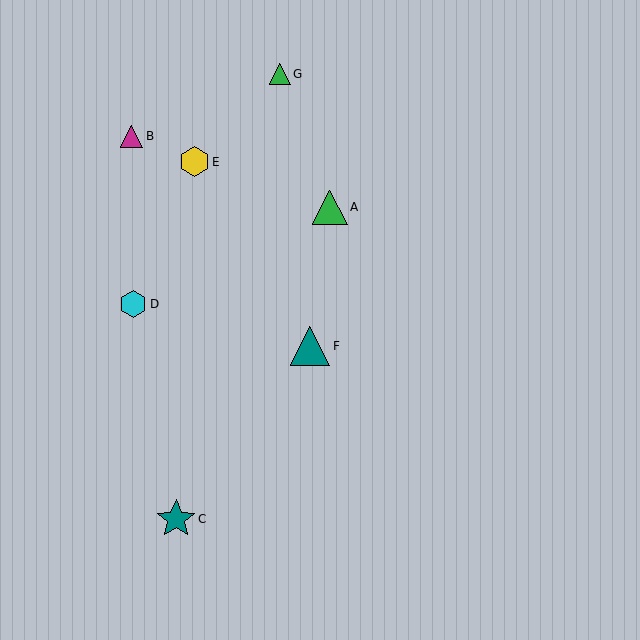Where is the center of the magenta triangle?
The center of the magenta triangle is at (131, 136).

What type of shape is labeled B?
Shape B is a magenta triangle.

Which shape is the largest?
The teal triangle (labeled F) is the largest.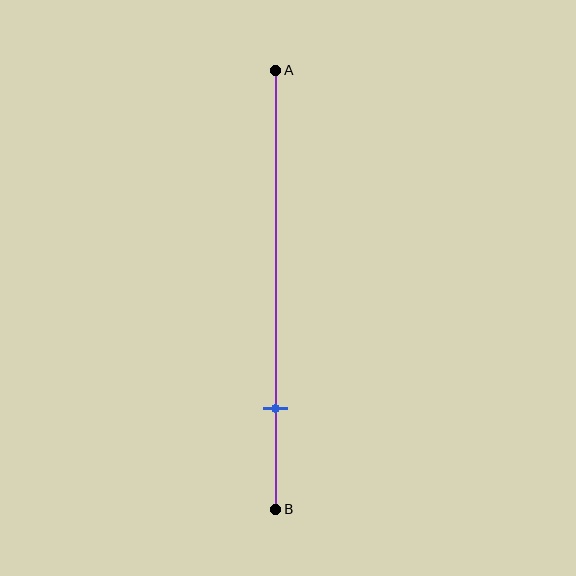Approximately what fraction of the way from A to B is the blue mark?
The blue mark is approximately 75% of the way from A to B.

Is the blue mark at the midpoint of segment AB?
No, the mark is at about 75% from A, not at the 50% midpoint.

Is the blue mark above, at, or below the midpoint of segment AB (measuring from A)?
The blue mark is below the midpoint of segment AB.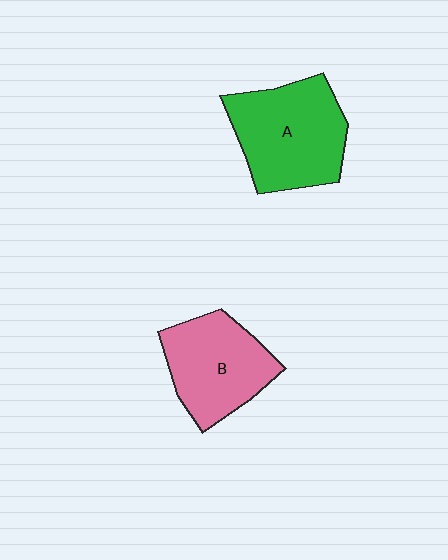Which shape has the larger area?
Shape A (green).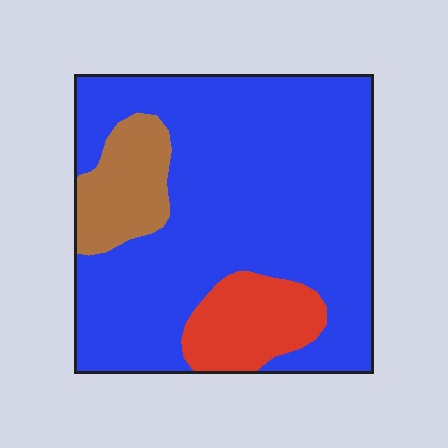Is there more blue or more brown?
Blue.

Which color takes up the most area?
Blue, at roughly 75%.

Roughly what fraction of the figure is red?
Red covers 12% of the figure.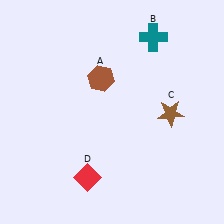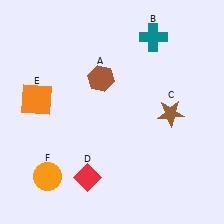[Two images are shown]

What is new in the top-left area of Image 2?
An orange square (E) was added in the top-left area of Image 2.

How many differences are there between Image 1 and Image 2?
There are 2 differences between the two images.